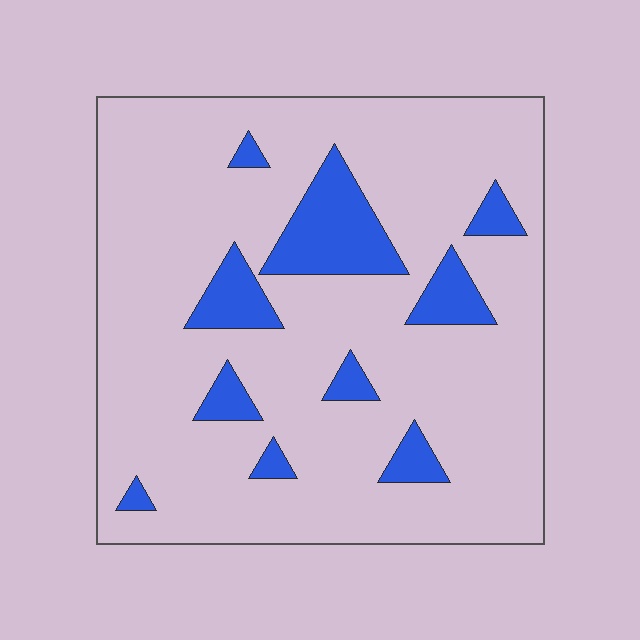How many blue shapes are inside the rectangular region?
10.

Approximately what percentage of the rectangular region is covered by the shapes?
Approximately 15%.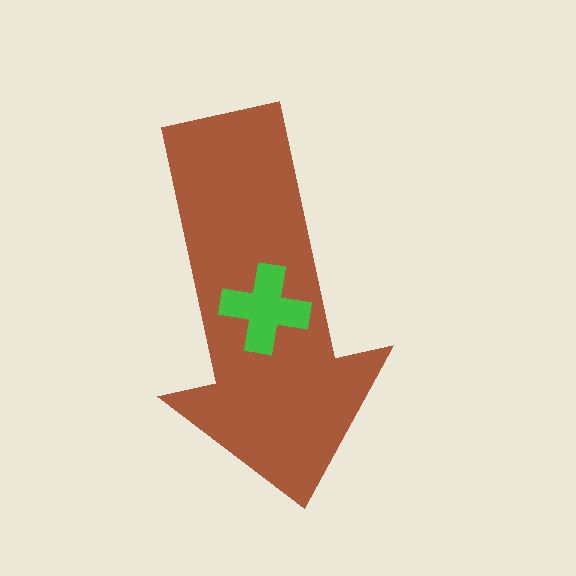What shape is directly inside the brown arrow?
The green cross.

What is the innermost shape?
The green cross.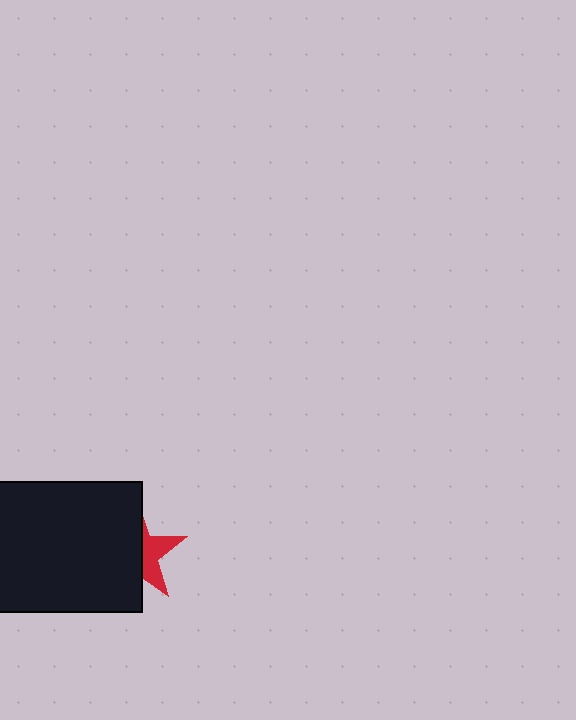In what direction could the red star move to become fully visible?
The red star could move right. That would shift it out from behind the black rectangle entirely.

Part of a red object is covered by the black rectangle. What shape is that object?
It is a star.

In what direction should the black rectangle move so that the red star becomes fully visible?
The black rectangle should move left. That is the shortest direction to clear the overlap and leave the red star fully visible.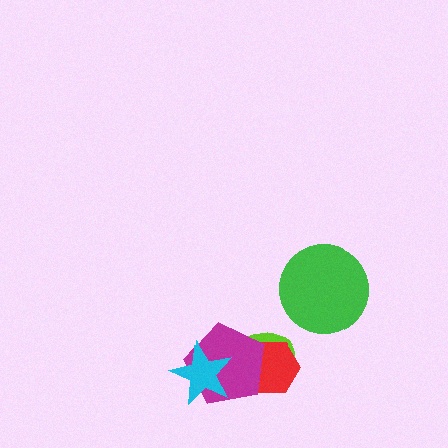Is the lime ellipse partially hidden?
Yes, it is partially covered by another shape.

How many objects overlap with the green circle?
0 objects overlap with the green circle.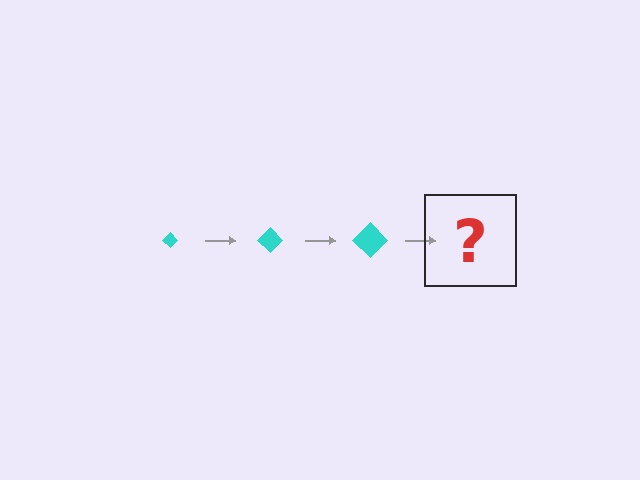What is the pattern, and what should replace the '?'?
The pattern is that the diamond gets progressively larger each step. The '?' should be a cyan diamond, larger than the previous one.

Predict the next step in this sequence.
The next step is a cyan diamond, larger than the previous one.